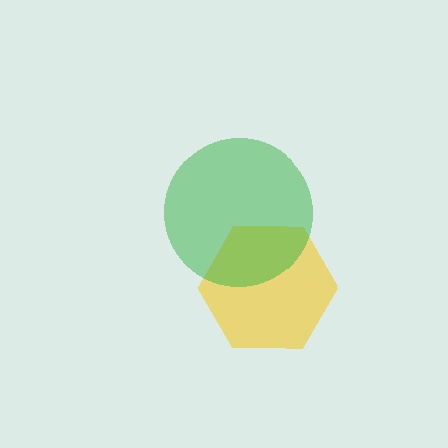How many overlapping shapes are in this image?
There are 2 overlapping shapes in the image.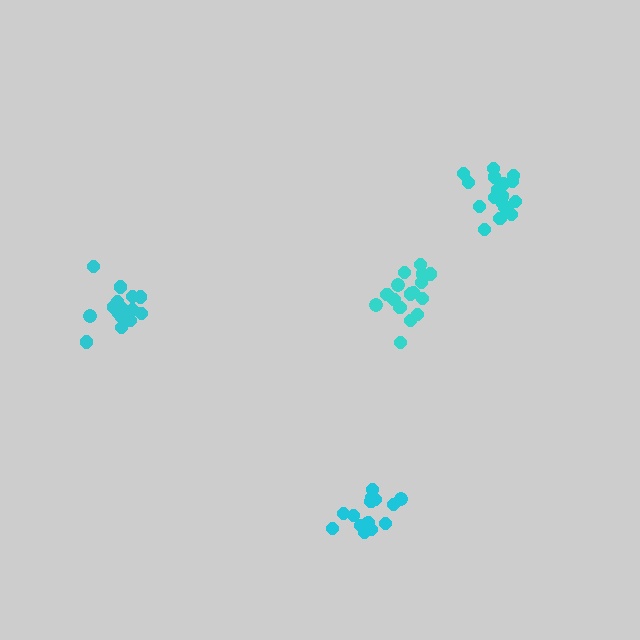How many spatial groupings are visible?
There are 4 spatial groupings.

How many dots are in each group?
Group 1: 16 dots, Group 2: 18 dots, Group 3: 15 dots, Group 4: 15 dots (64 total).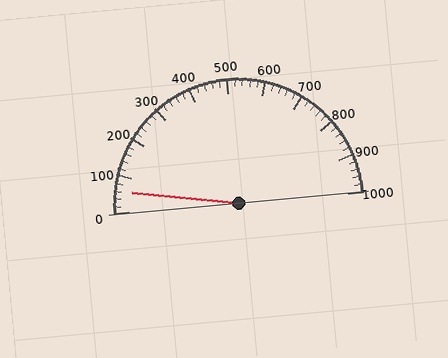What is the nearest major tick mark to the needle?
The nearest major tick mark is 100.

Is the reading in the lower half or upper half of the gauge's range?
The reading is in the lower half of the range (0 to 1000).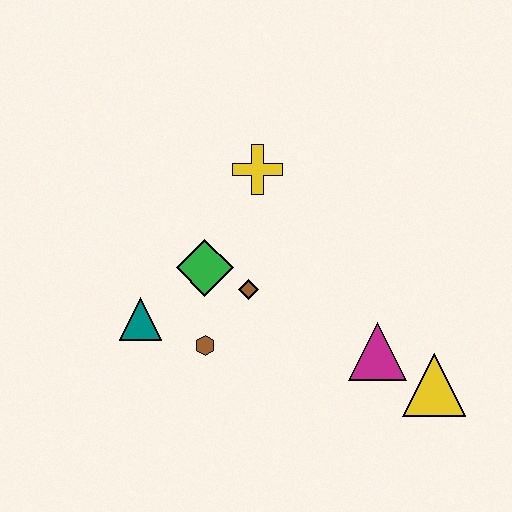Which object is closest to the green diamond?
The brown diamond is closest to the green diamond.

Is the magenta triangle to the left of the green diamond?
No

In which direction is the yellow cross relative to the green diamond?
The yellow cross is above the green diamond.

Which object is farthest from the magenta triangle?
The teal triangle is farthest from the magenta triangle.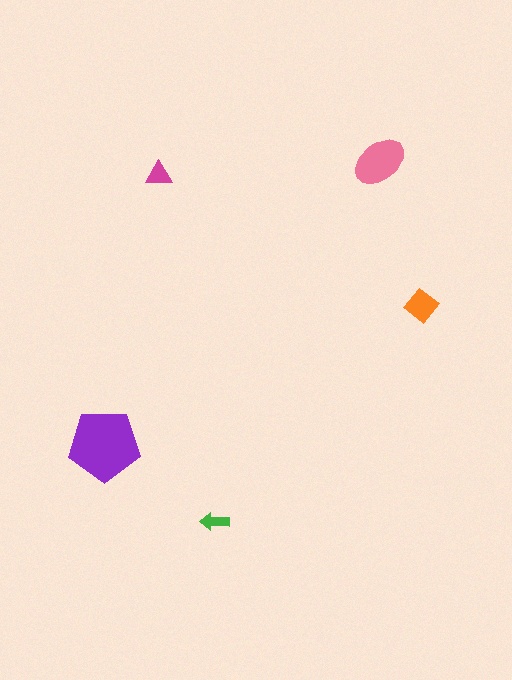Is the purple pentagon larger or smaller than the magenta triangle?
Larger.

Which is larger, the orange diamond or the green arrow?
The orange diamond.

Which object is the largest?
The purple pentagon.